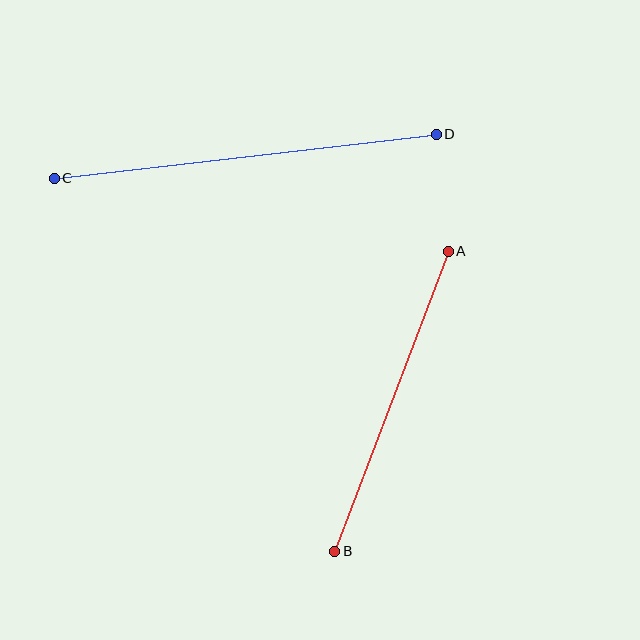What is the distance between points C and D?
The distance is approximately 384 pixels.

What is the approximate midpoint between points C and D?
The midpoint is at approximately (245, 156) pixels.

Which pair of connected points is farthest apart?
Points C and D are farthest apart.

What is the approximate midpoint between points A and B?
The midpoint is at approximately (392, 401) pixels.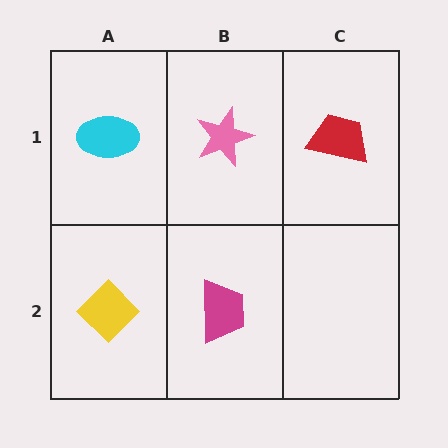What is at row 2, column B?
A magenta trapezoid.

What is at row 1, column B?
A pink star.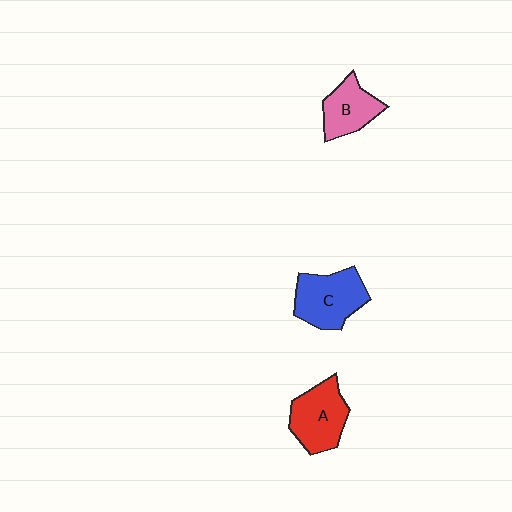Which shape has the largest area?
Shape C (blue).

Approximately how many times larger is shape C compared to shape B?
Approximately 1.3 times.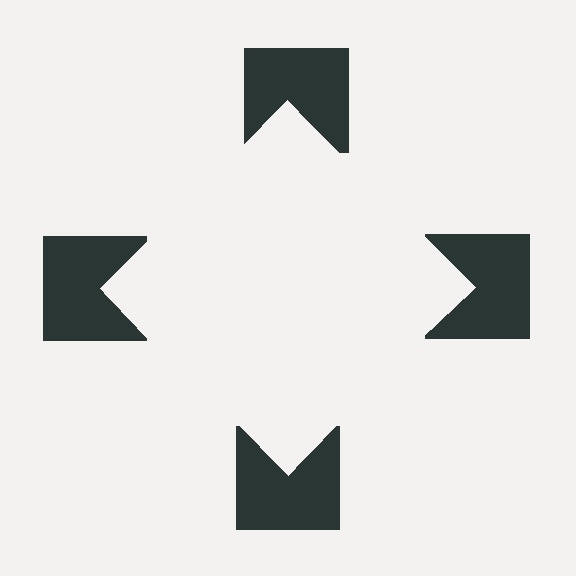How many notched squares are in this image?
There are 4 — one at each vertex of the illusory square.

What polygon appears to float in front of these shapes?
An illusory square — its edges are inferred from the aligned wedge cuts in the notched squares, not physically drawn.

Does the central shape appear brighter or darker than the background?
It typically appears slightly brighter than the background, even though no actual brightness change is drawn.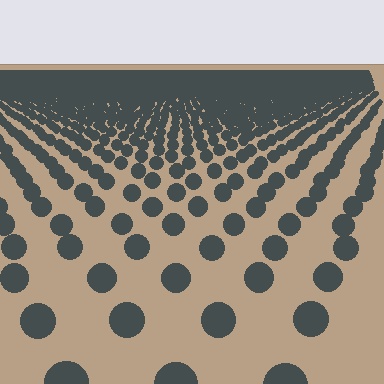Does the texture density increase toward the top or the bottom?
Density increases toward the top.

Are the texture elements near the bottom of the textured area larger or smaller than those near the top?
Larger. Near the bottom, elements are closer to the viewer and appear at a bigger on-screen size.